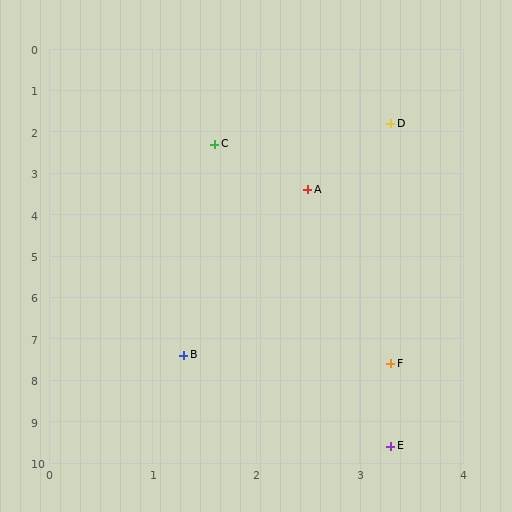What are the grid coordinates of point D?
Point D is at approximately (3.3, 1.8).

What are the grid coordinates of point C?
Point C is at approximately (1.6, 2.3).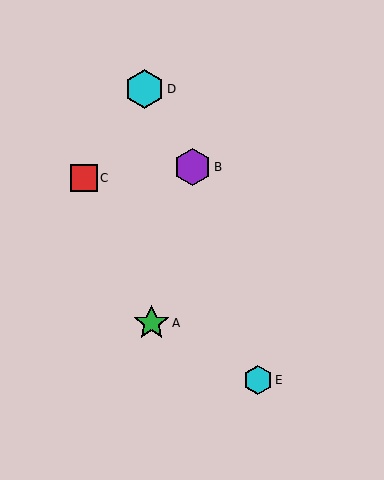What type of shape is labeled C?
Shape C is a red square.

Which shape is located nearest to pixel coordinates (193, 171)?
The purple hexagon (labeled B) at (193, 167) is nearest to that location.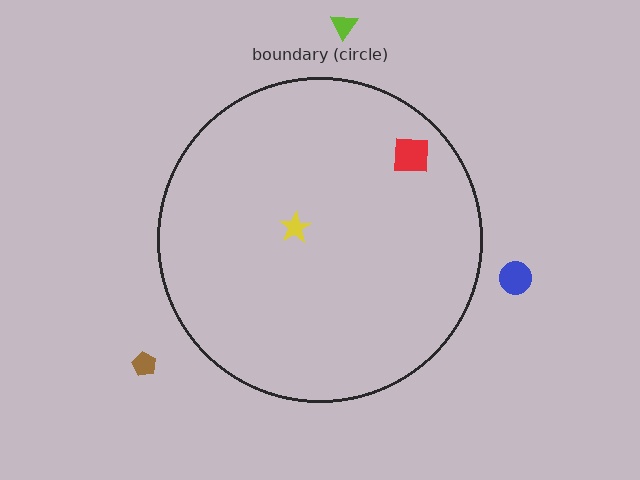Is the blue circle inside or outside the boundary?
Outside.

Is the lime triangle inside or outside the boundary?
Outside.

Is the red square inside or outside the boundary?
Inside.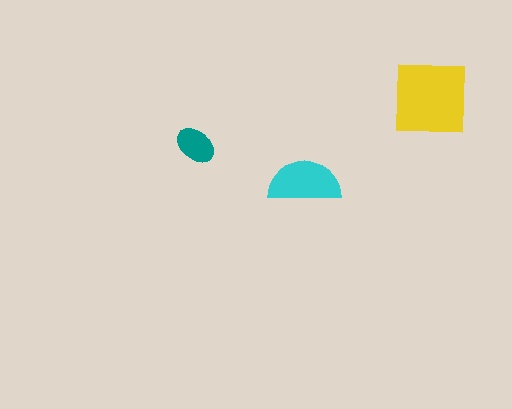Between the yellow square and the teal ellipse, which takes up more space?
The yellow square.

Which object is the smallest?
The teal ellipse.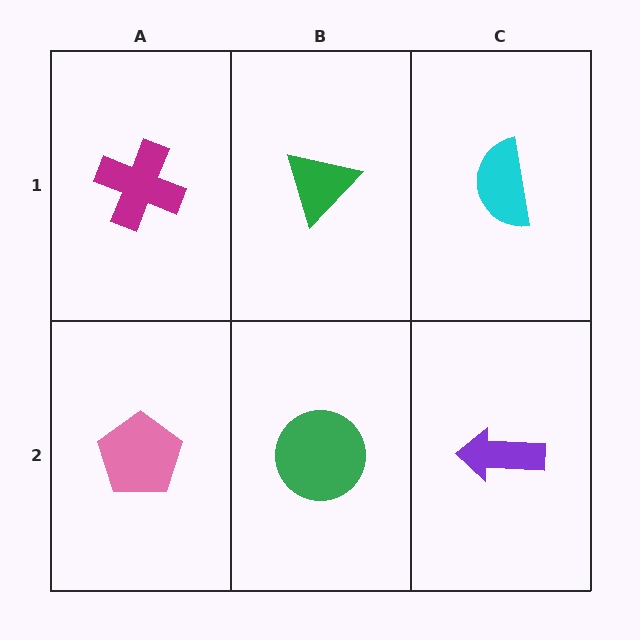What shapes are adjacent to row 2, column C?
A cyan semicircle (row 1, column C), a green circle (row 2, column B).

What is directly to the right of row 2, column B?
A purple arrow.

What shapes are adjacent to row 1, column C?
A purple arrow (row 2, column C), a green triangle (row 1, column B).